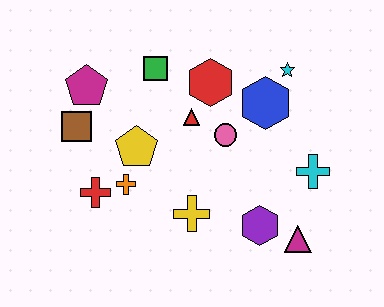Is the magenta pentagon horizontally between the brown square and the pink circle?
Yes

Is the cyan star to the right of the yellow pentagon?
Yes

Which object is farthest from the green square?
The magenta triangle is farthest from the green square.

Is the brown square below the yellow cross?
No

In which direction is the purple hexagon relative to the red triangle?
The purple hexagon is below the red triangle.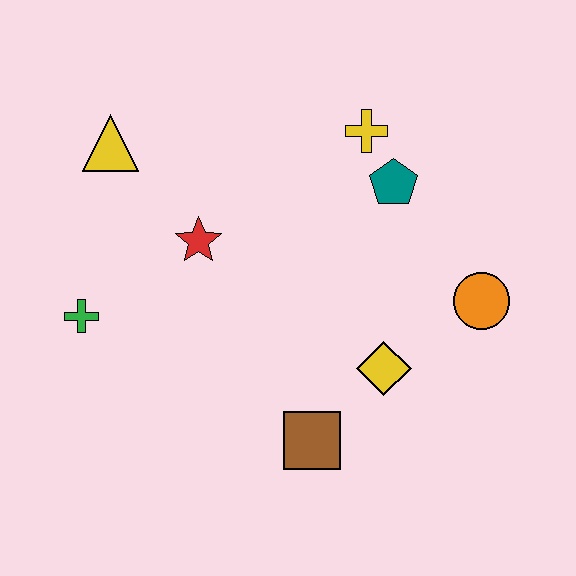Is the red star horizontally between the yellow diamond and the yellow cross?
No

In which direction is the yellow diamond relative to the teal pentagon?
The yellow diamond is below the teal pentagon.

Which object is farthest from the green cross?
The orange circle is farthest from the green cross.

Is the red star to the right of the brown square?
No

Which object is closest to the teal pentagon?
The yellow cross is closest to the teal pentagon.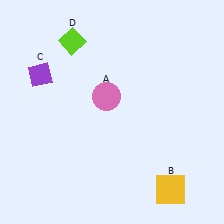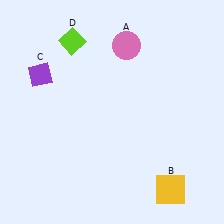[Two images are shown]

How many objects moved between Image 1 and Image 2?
1 object moved between the two images.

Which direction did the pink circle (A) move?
The pink circle (A) moved up.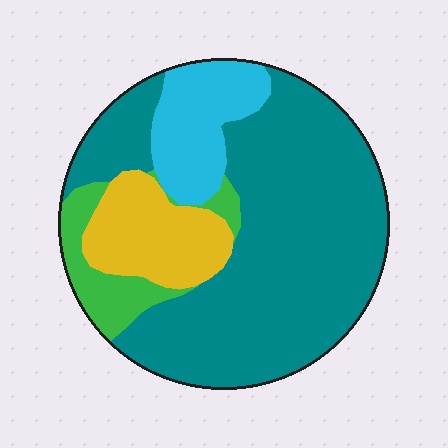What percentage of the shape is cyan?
Cyan covers about 15% of the shape.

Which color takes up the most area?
Teal, at roughly 65%.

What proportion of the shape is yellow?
Yellow covers about 15% of the shape.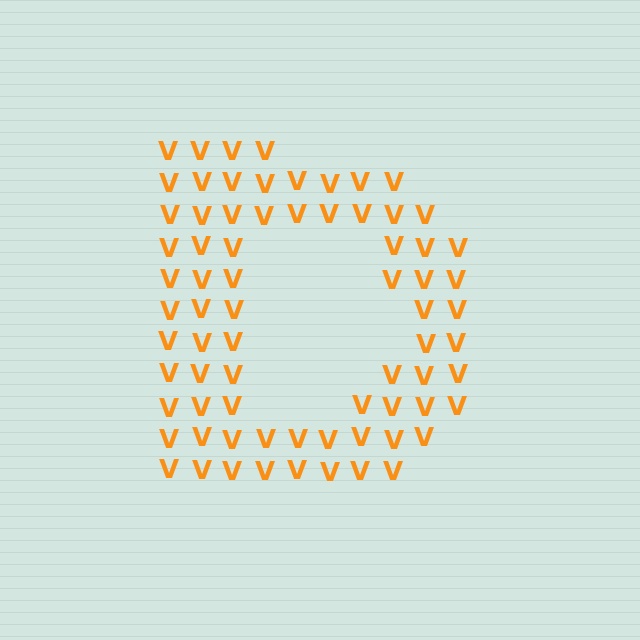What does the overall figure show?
The overall figure shows the letter D.